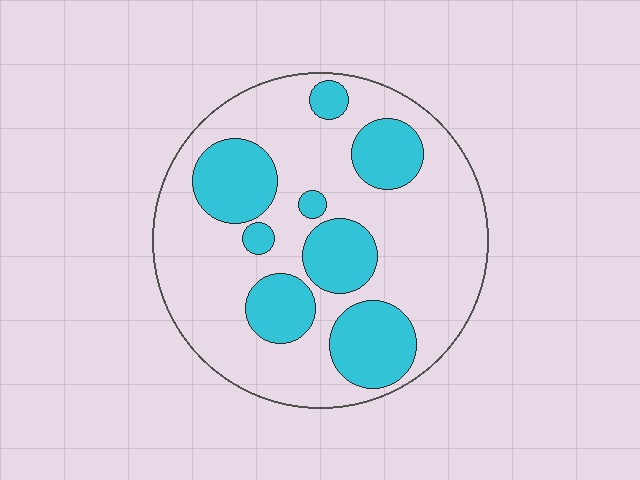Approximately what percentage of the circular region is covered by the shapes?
Approximately 30%.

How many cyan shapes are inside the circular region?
8.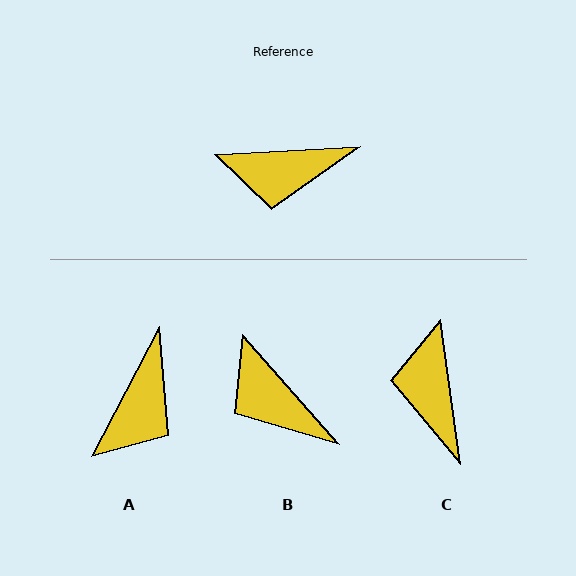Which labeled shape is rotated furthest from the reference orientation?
C, about 85 degrees away.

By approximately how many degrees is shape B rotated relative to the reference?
Approximately 52 degrees clockwise.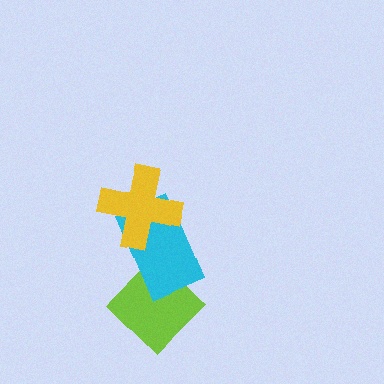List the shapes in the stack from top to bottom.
From top to bottom: the yellow cross, the cyan rectangle, the lime diamond.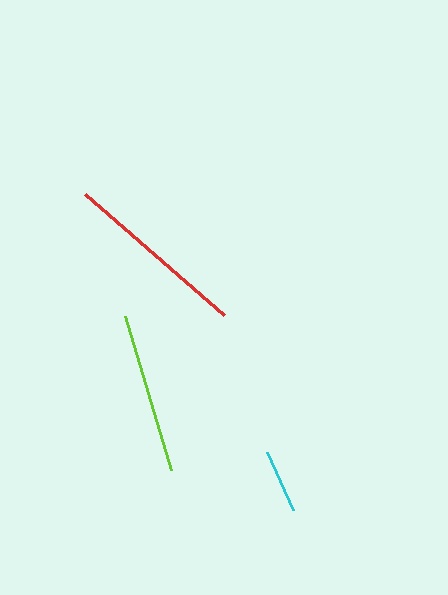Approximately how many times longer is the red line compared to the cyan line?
The red line is approximately 2.9 times the length of the cyan line.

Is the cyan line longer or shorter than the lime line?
The lime line is longer than the cyan line.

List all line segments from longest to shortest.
From longest to shortest: red, lime, cyan.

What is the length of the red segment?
The red segment is approximately 185 pixels long.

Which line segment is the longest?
The red line is the longest at approximately 185 pixels.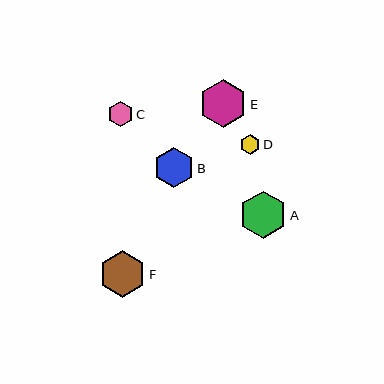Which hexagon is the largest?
Hexagon E is the largest with a size of approximately 47 pixels.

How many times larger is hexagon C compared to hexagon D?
Hexagon C is approximately 1.3 times the size of hexagon D.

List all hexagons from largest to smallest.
From largest to smallest: E, A, F, B, C, D.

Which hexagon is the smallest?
Hexagon D is the smallest with a size of approximately 20 pixels.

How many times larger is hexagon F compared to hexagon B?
Hexagon F is approximately 1.2 times the size of hexagon B.